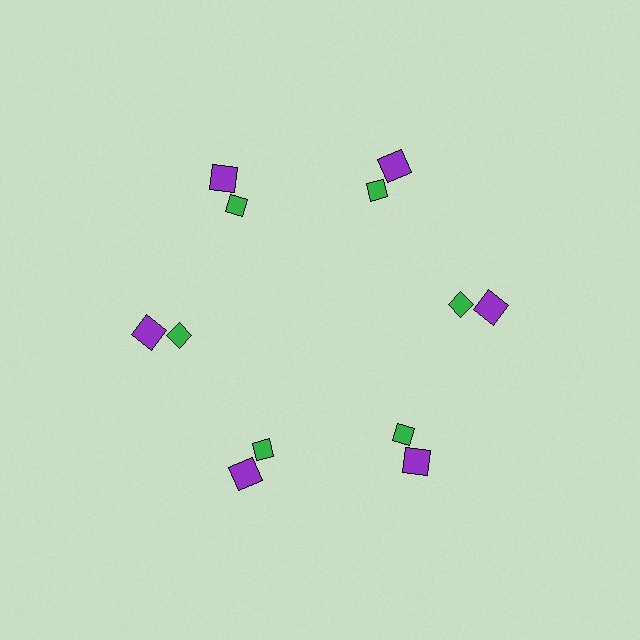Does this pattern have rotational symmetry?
Yes, this pattern has 6-fold rotational symmetry. It looks the same after rotating 60 degrees around the center.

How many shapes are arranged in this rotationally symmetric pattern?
There are 12 shapes, arranged in 6 groups of 2.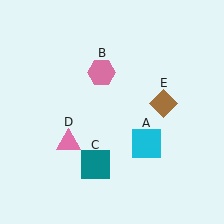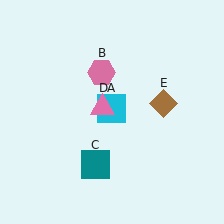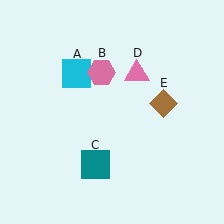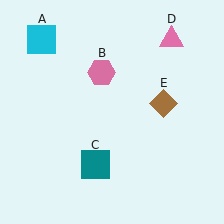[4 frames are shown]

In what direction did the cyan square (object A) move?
The cyan square (object A) moved up and to the left.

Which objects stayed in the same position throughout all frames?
Pink hexagon (object B) and teal square (object C) and brown diamond (object E) remained stationary.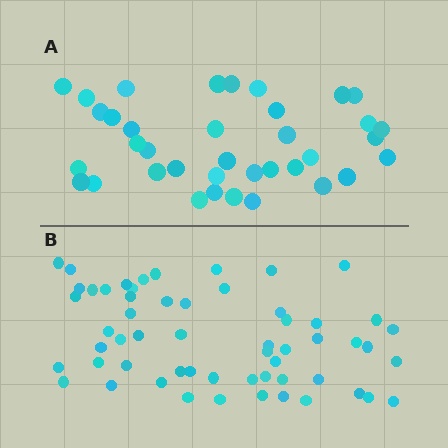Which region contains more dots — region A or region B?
Region B (the bottom region) has more dots.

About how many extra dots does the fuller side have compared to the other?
Region B has approximately 20 more dots than region A.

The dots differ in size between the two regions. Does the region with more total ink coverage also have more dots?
No. Region A has more total ink coverage because its dots are larger, but region B actually contains more individual dots. Total area can be misleading — the number of items is what matters here.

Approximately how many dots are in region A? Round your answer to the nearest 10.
About 40 dots. (The exact count is 37, which rounds to 40.)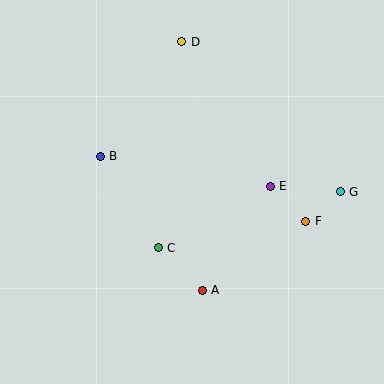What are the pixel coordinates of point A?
Point A is at (202, 290).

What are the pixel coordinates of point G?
Point G is at (340, 192).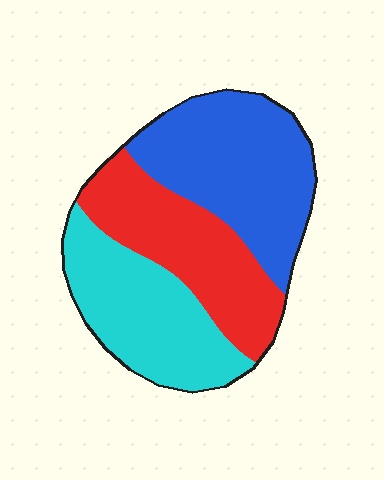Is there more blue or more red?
Blue.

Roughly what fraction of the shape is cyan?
Cyan covers 31% of the shape.